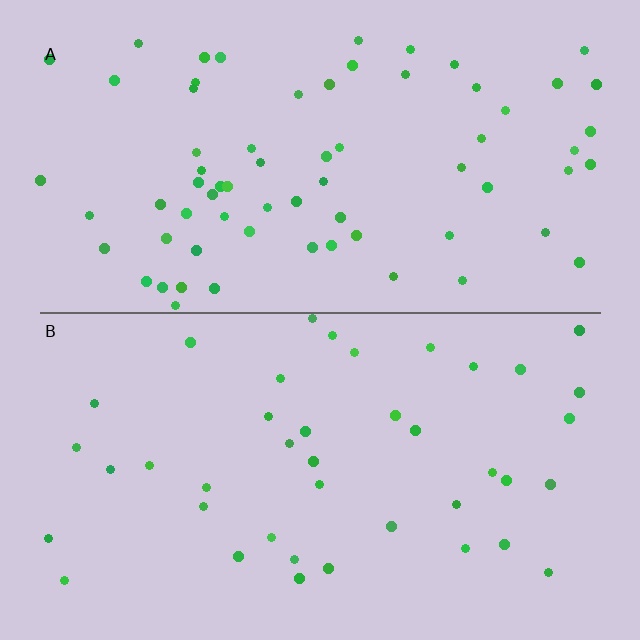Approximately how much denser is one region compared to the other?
Approximately 1.7× — region A over region B.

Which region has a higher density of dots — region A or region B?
A (the top).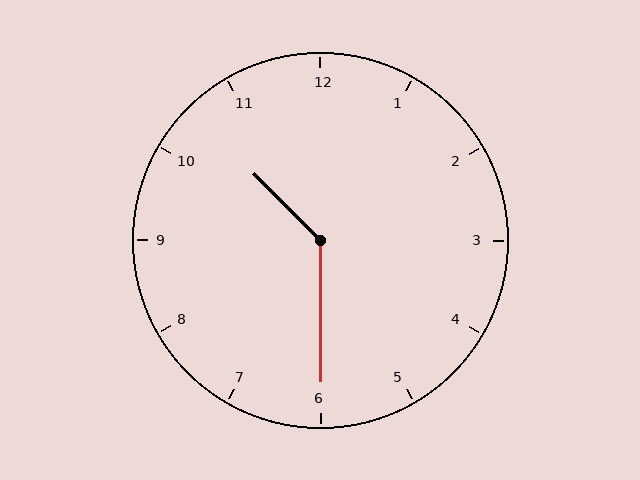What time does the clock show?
10:30.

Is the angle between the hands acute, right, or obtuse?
It is obtuse.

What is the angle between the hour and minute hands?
Approximately 135 degrees.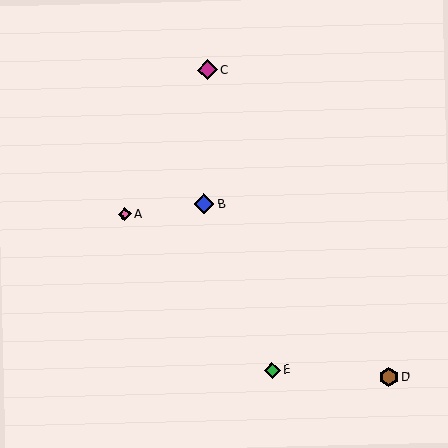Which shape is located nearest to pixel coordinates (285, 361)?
The green diamond (labeled E) at (272, 370) is nearest to that location.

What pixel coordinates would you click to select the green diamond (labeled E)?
Click at (272, 370) to select the green diamond E.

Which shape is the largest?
The blue diamond (labeled B) is the largest.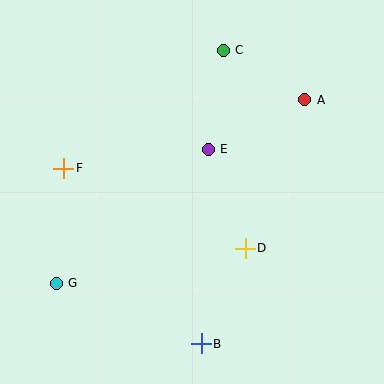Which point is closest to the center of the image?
Point E at (208, 149) is closest to the center.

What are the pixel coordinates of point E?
Point E is at (208, 149).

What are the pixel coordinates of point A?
Point A is at (305, 100).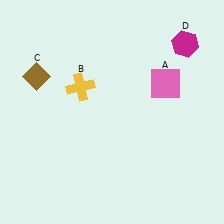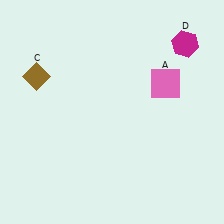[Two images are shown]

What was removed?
The yellow cross (B) was removed in Image 2.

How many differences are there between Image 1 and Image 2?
There is 1 difference between the two images.